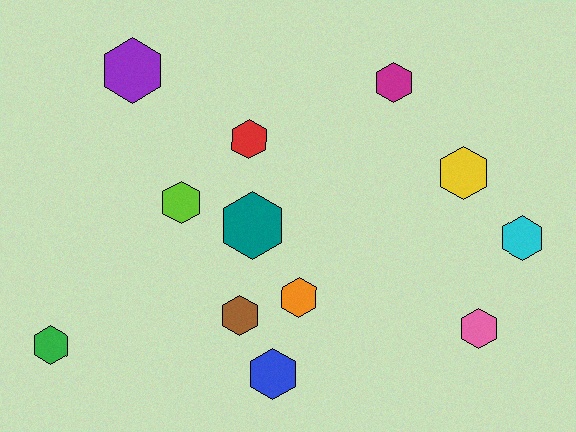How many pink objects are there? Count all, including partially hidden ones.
There is 1 pink object.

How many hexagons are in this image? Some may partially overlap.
There are 12 hexagons.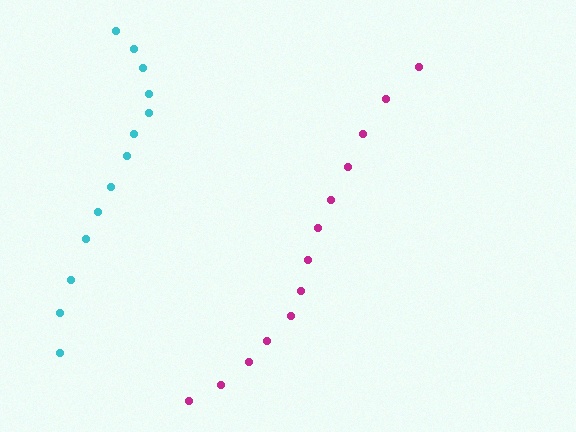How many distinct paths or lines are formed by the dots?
There are 2 distinct paths.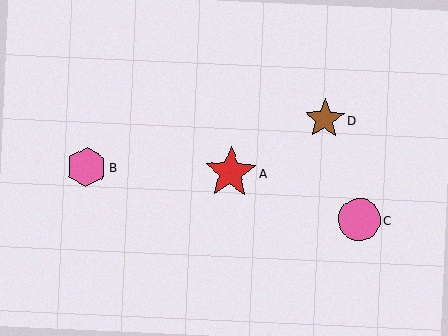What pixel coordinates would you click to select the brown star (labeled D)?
Click at (325, 119) to select the brown star D.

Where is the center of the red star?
The center of the red star is at (231, 173).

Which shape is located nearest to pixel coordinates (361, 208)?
The pink circle (labeled C) at (359, 220) is nearest to that location.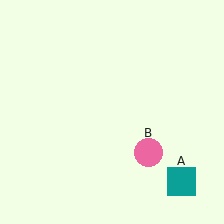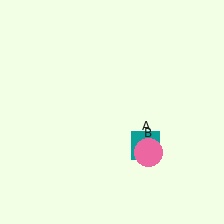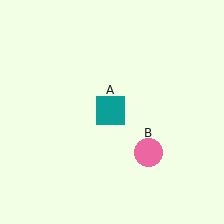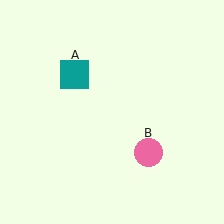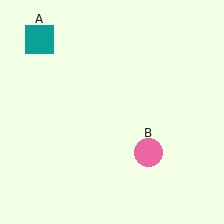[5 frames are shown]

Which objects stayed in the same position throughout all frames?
Pink circle (object B) remained stationary.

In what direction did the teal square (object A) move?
The teal square (object A) moved up and to the left.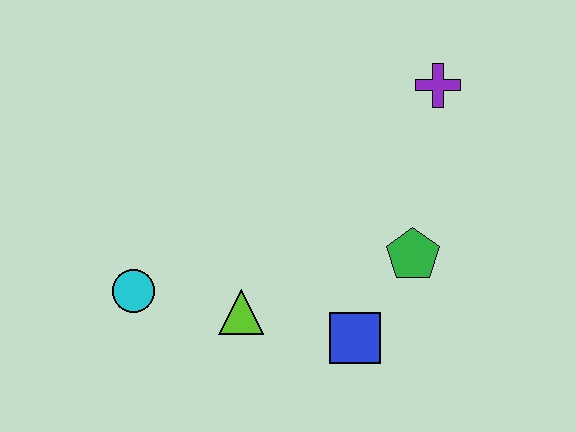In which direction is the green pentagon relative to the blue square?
The green pentagon is above the blue square.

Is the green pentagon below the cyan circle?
No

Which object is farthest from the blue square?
The purple cross is farthest from the blue square.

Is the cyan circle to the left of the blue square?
Yes